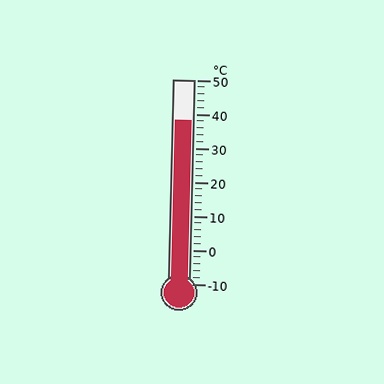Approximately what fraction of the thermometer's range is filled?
The thermometer is filled to approximately 80% of its range.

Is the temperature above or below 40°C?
The temperature is below 40°C.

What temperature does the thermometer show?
The thermometer shows approximately 38°C.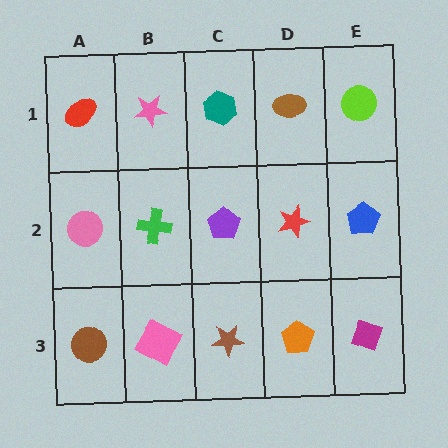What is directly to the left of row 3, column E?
An orange pentagon.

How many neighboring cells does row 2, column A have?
3.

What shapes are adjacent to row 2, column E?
A lime circle (row 1, column E), a magenta diamond (row 3, column E), a red star (row 2, column D).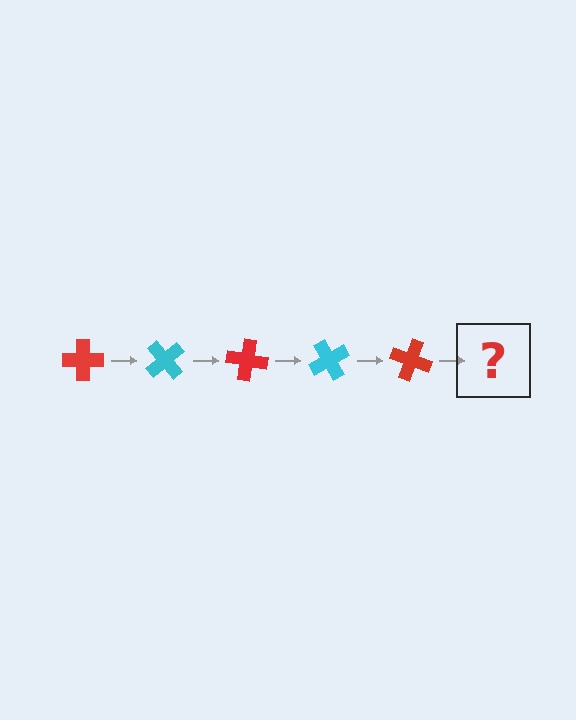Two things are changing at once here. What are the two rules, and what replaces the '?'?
The two rules are that it rotates 50 degrees each step and the color cycles through red and cyan. The '?' should be a cyan cross, rotated 250 degrees from the start.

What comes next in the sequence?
The next element should be a cyan cross, rotated 250 degrees from the start.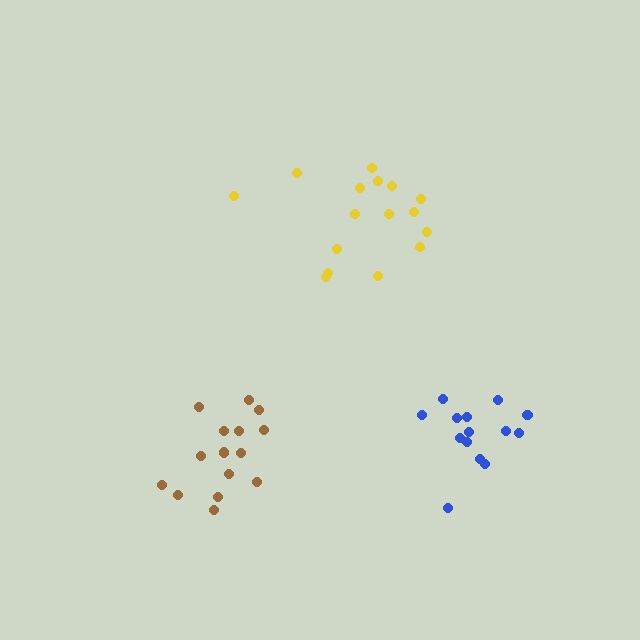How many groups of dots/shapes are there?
There are 3 groups.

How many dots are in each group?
Group 1: 16 dots, Group 2: 14 dots, Group 3: 16 dots (46 total).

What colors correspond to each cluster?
The clusters are colored: yellow, blue, brown.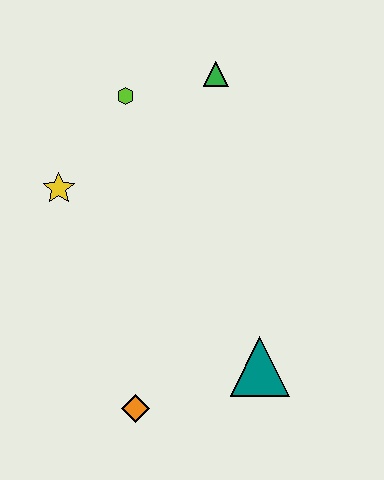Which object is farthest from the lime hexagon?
The orange diamond is farthest from the lime hexagon.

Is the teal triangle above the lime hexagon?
No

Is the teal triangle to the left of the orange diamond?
No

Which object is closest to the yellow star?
The lime hexagon is closest to the yellow star.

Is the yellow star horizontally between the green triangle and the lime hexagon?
No